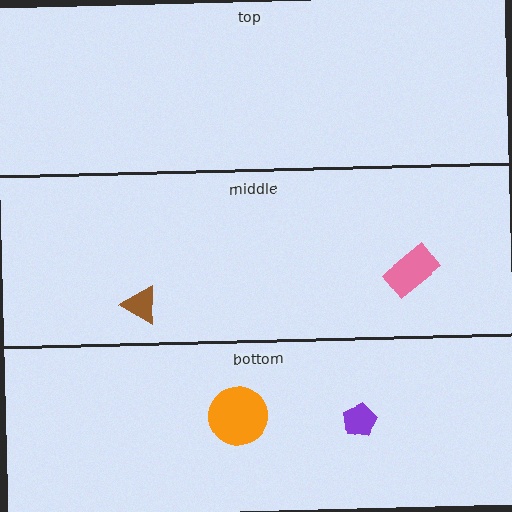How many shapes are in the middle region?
2.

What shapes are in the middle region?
The brown triangle, the pink rectangle.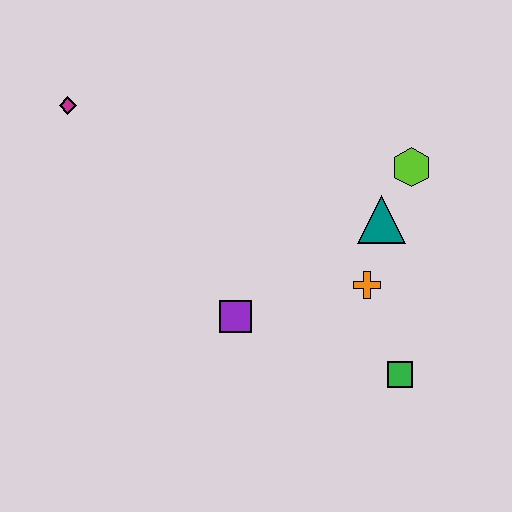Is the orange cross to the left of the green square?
Yes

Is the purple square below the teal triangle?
Yes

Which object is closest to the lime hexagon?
The teal triangle is closest to the lime hexagon.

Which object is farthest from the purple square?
The magenta diamond is farthest from the purple square.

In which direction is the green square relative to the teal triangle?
The green square is below the teal triangle.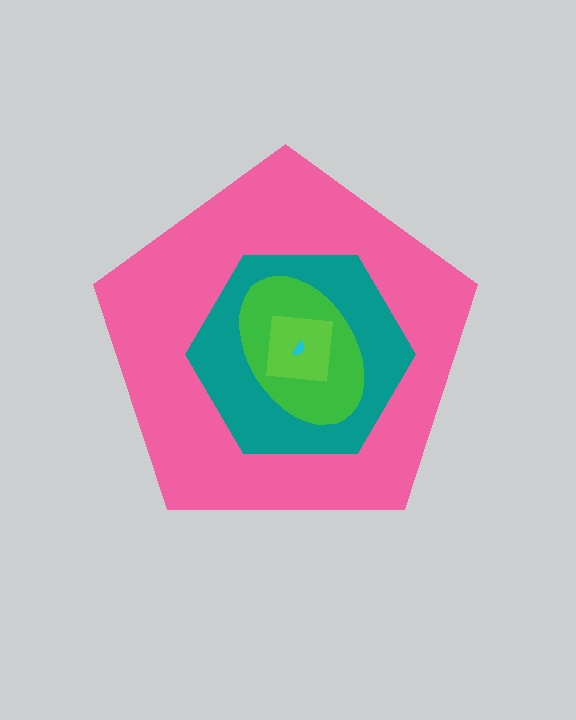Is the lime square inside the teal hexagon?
Yes.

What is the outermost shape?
The pink pentagon.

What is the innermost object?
The cyan semicircle.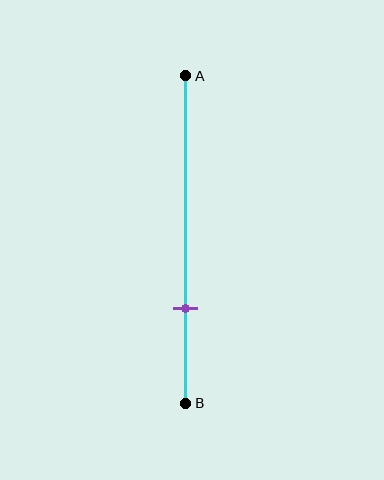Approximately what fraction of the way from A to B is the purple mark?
The purple mark is approximately 70% of the way from A to B.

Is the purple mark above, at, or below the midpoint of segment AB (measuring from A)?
The purple mark is below the midpoint of segment AB.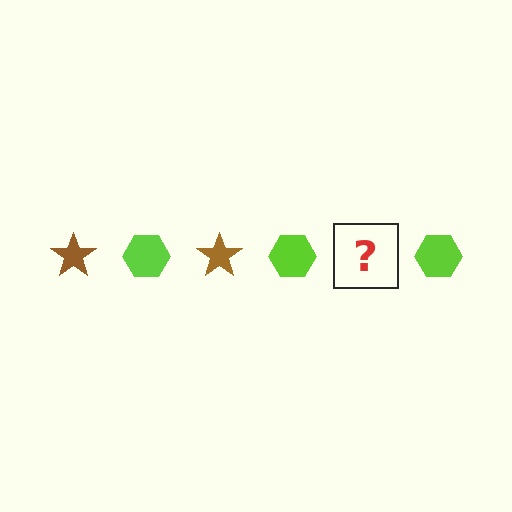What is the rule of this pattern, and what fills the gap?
The rule is that the pattern alternates between brown star and lime hexagon. The gap should be filled with a brown star.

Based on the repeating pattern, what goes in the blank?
The blank should be a brown star.